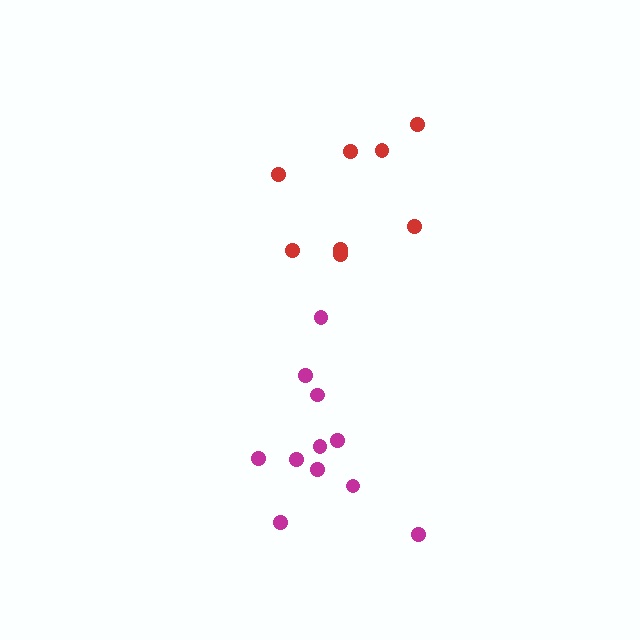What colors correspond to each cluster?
The clusters are colored: magenta, red.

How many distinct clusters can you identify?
There are 2 distinct clusters.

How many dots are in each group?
Group 1: 11 dots, Group 2: 8 dots (19 total).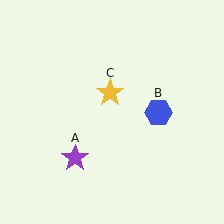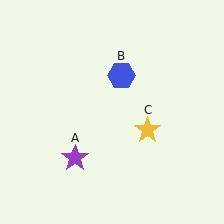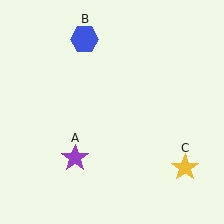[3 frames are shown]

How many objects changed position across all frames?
2 objects changed position: blue hexagon (object B), yellow star (object C).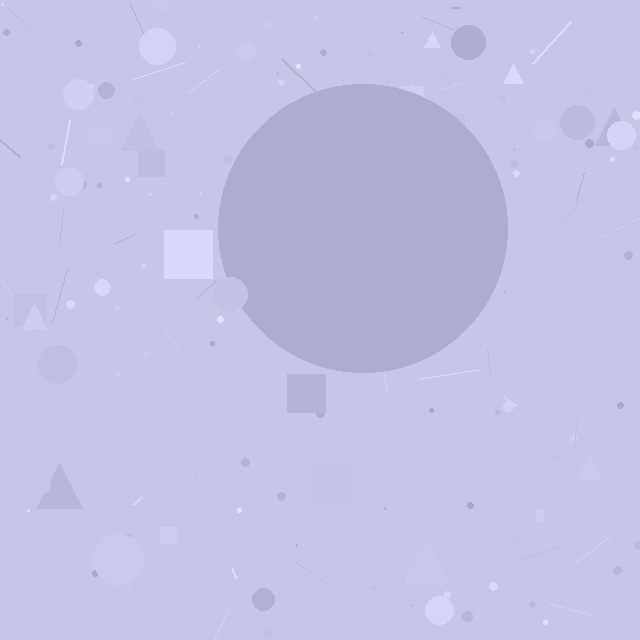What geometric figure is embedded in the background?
A circle is embedded in the background.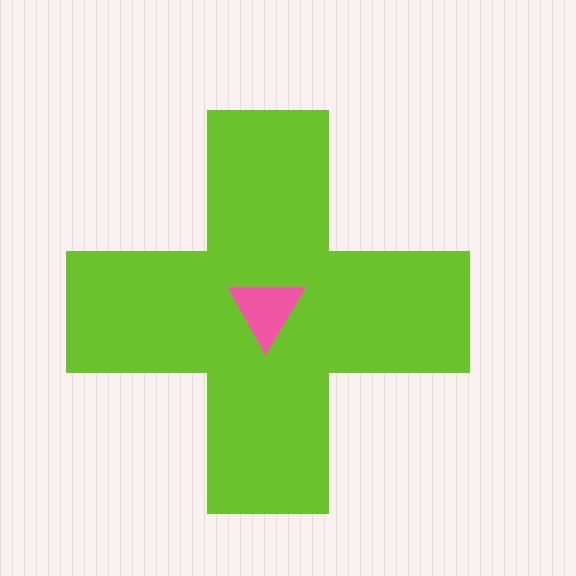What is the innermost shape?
The pink triangle.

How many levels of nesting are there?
2.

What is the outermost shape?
The lime cross.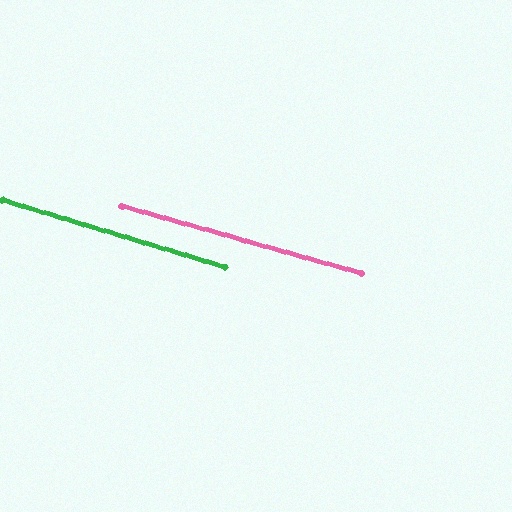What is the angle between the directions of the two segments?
Approximately 1 degree.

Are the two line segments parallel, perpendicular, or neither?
Parallel — their directions differ by only 0.8°.